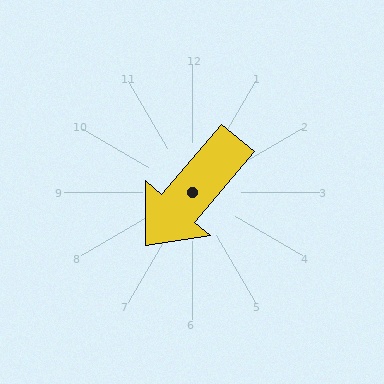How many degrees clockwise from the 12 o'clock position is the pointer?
Approximately 221 degrees.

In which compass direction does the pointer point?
Southwest.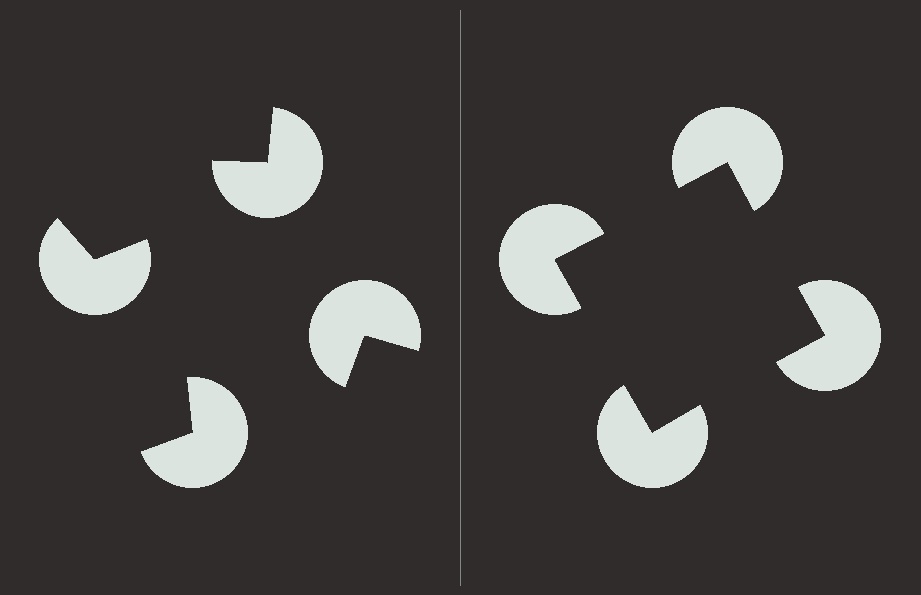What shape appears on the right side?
An illusory square.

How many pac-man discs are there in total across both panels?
8 — 4 on each side.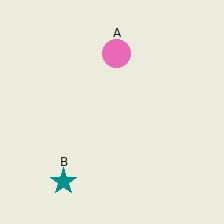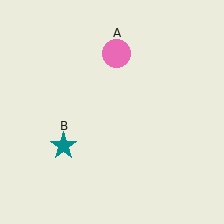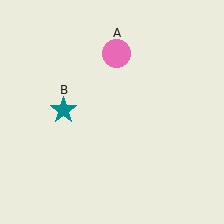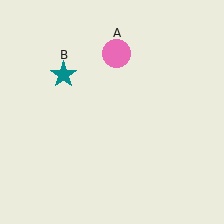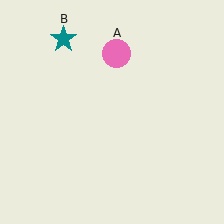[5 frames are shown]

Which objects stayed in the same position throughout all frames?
Pink circle (object A) remained stationary.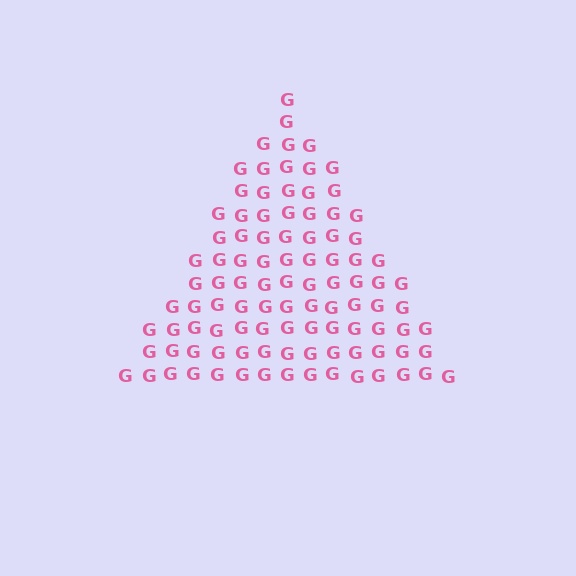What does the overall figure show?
The overall figure shows a triangle.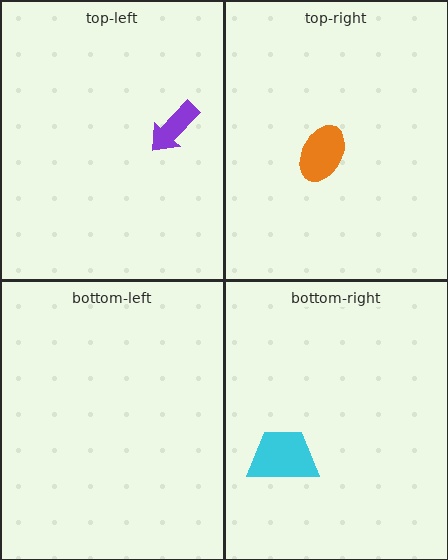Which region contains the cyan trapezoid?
The bottom-right region.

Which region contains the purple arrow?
The top-left region.